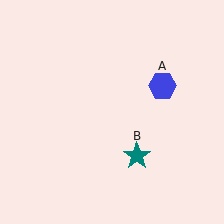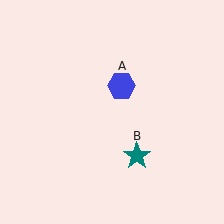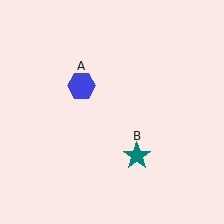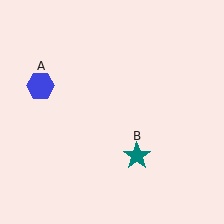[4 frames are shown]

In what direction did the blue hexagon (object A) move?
The blue hexagon (object A) moved left.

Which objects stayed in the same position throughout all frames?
Teal star (object B) remained stationary.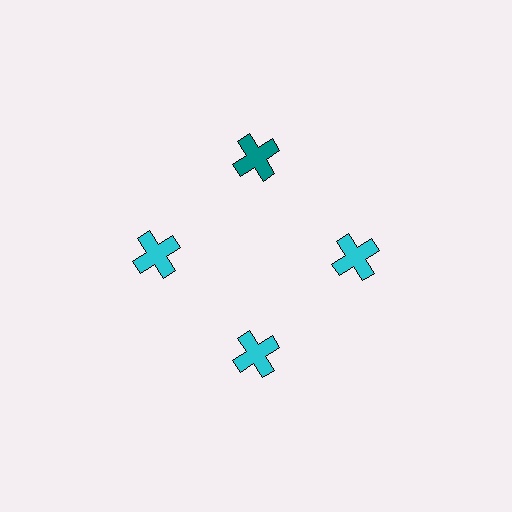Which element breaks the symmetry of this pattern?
The teal cross at roughly the 12 o'clock position breaks the symmetry. All other shapes are cyan crosses.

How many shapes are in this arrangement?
There are 4 shapes arranged in a ring pattern.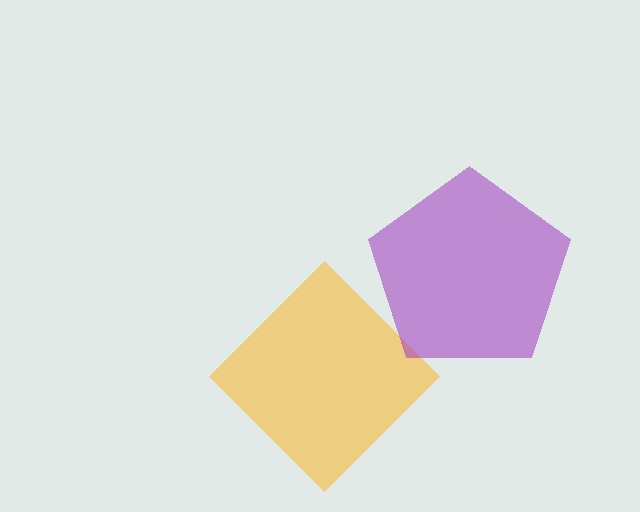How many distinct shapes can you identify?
There are 2 distinct shapes: a yellow diamond, a purple pentagon.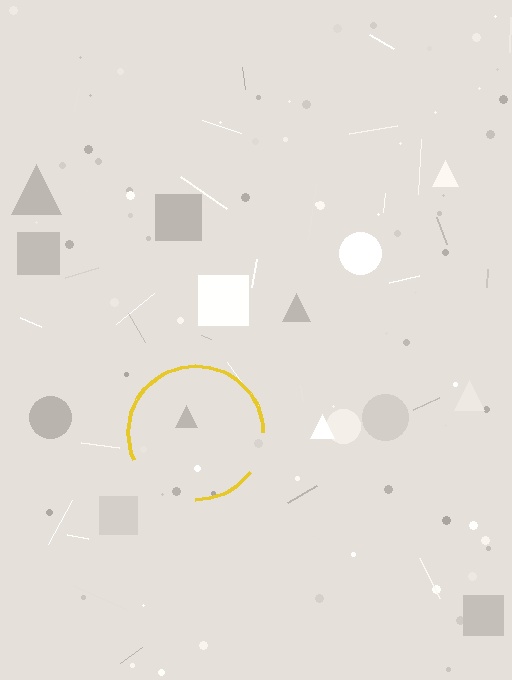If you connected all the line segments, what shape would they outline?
They would outline a circle.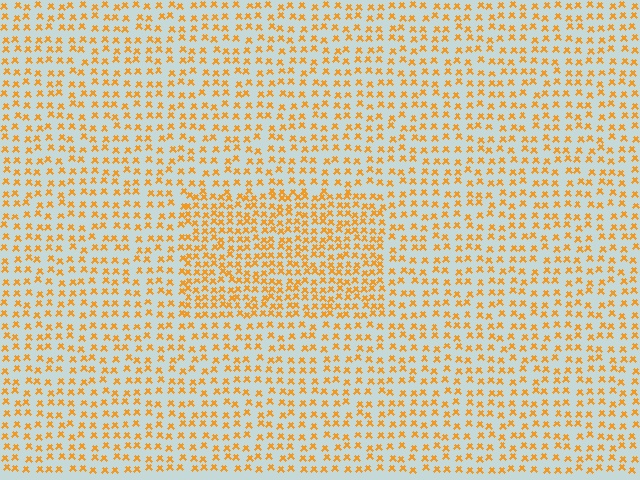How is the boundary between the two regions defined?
The boundary is defined by a change in element density (approximately 1.7x ratio). All elements are the same color, size, and shape.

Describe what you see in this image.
The image contains small orange elements arranged at two different densities. A rectangle-shaped region is visible where the elements are more densely packed than the surrounding area.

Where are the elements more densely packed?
The elements are more densely packed inside the rectangle boundary.